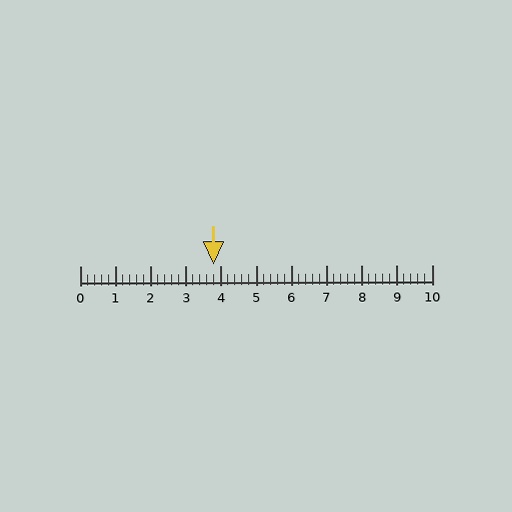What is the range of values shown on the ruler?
The ruler shows values from 0 to 10.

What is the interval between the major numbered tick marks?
The major tick marks are spaced 1 units apart.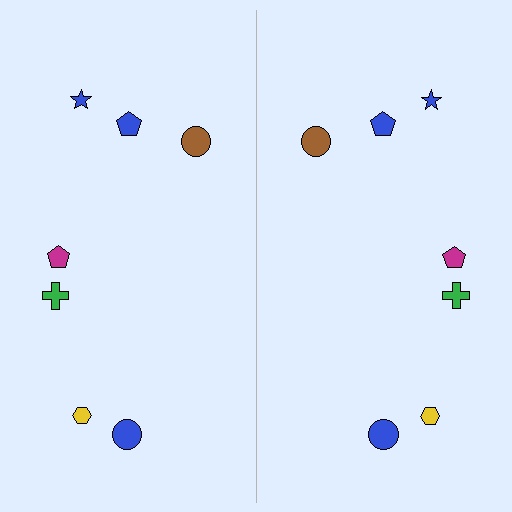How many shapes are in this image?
There are 14 shapes in this image.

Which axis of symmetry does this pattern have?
The pattern has a vertical axis of symmetry running through the center of the image.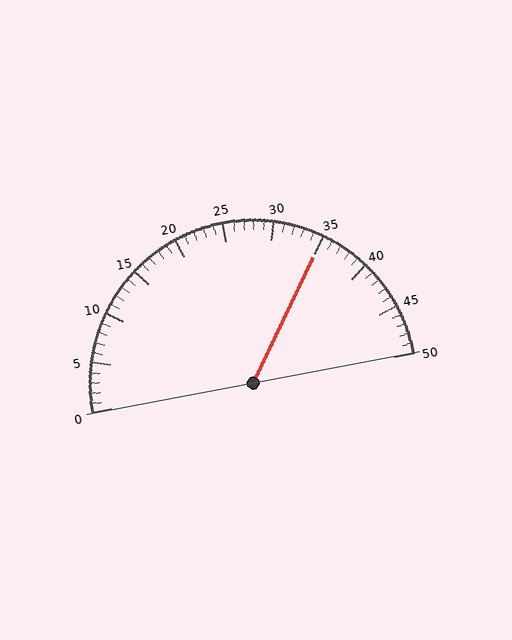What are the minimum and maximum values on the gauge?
The gauge ranges from 0 to 50.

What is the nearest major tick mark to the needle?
The nearest major tick mark is 35.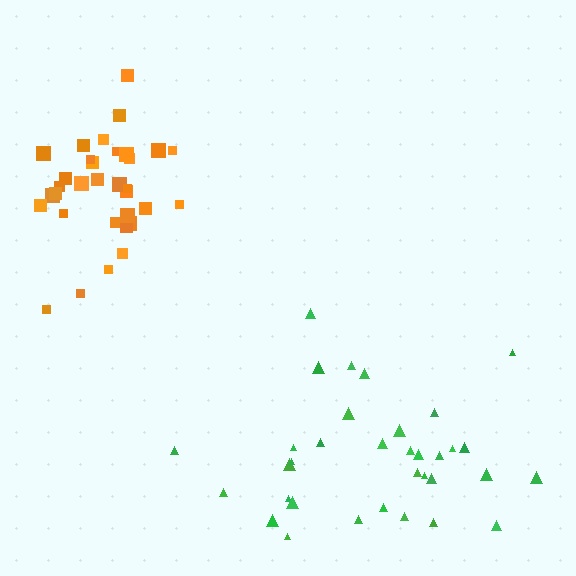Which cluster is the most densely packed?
Orange.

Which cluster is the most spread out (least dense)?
Green.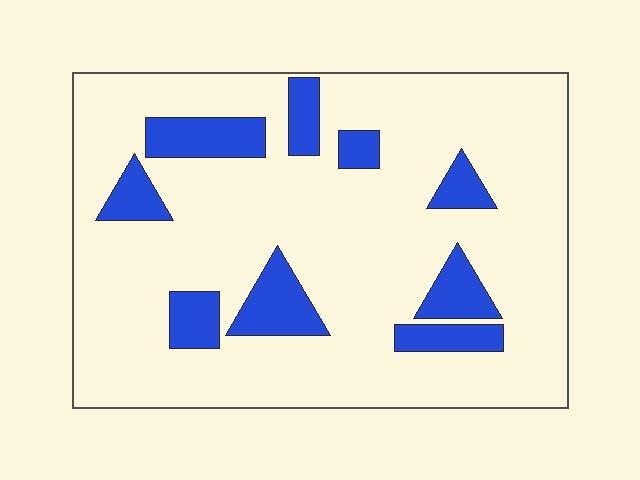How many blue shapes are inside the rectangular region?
9.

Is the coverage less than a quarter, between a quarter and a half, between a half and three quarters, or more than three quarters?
Less than a quarter.